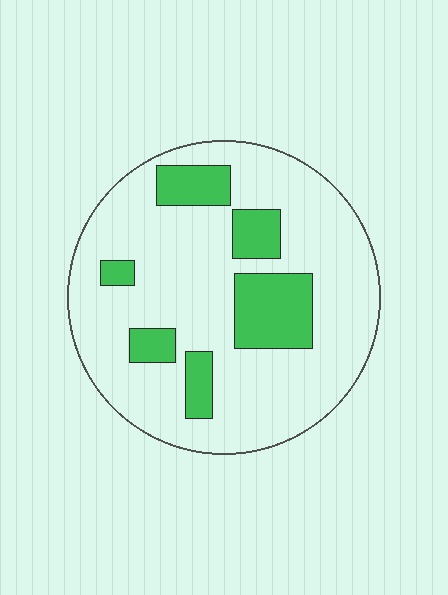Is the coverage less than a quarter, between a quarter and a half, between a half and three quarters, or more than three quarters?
Less than a quarter.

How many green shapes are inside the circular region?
6.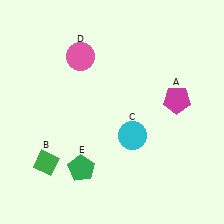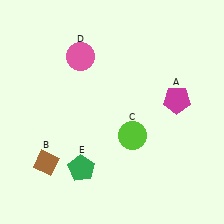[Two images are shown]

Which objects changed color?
B changed from green to brown. C changed from cyan to lime.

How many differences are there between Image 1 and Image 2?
There are 2 differences between the two images.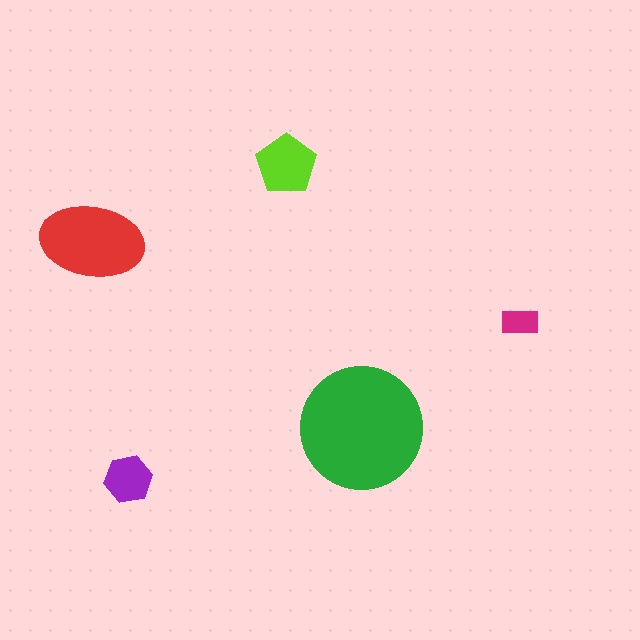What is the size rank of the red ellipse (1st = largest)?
2nd.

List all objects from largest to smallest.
The green circle, the red ellipse, the lime pentagon, the purple hexagon, the magenta rectangle.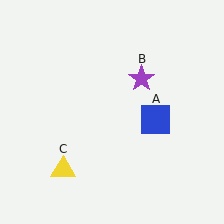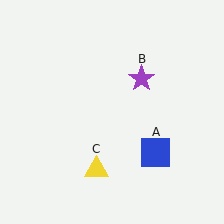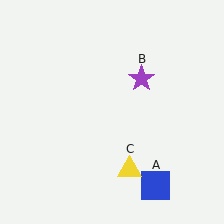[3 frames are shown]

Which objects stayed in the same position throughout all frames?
Purple star (object B) remained stationary.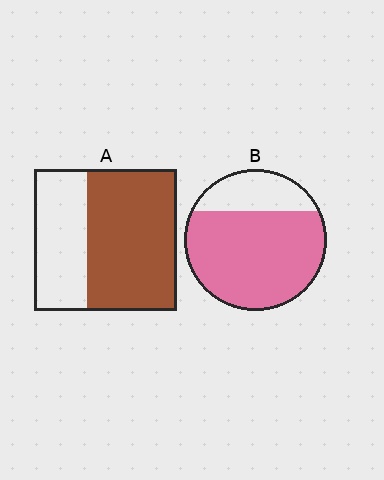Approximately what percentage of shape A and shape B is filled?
A is approximately 65% and B is approximately 75%.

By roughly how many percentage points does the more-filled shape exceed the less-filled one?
By roughly 10 percentage points (B over A).